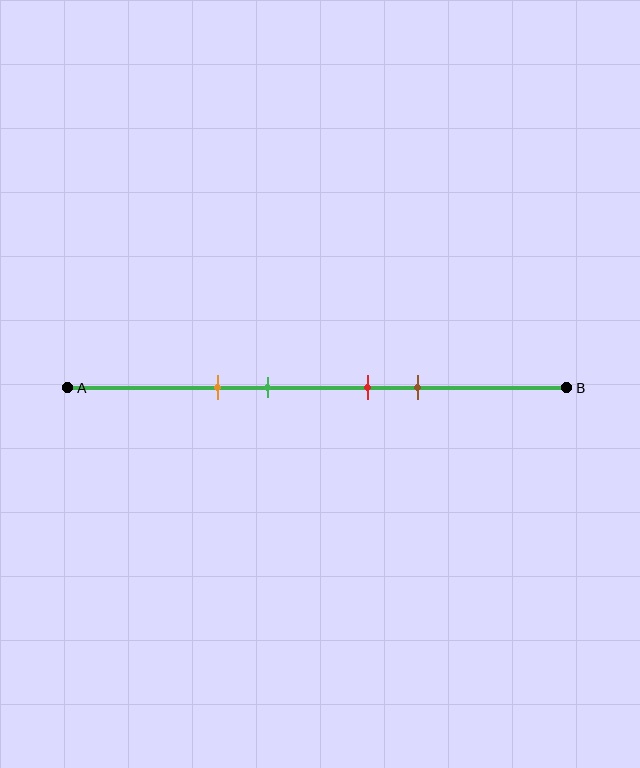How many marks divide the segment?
There are 4 marks dividing the segment.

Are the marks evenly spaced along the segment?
No, the marks are not evenly spaced.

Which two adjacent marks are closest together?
The red and brown marks are the closest adjacent pair.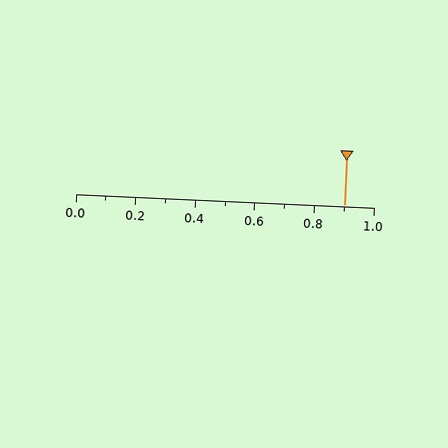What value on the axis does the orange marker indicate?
The marker indicates approximately 0.9.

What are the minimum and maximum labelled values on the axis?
The axis runs from 0.0 to 1.0.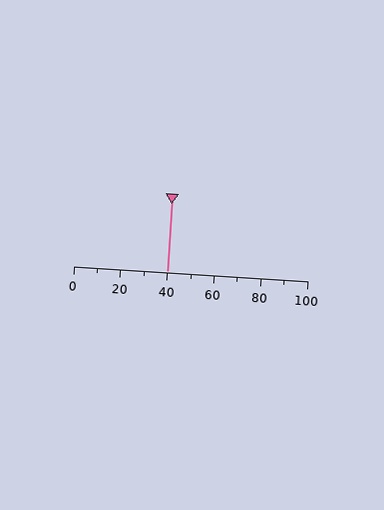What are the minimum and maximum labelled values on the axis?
The axis runs from 0 to 100.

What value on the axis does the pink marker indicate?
The marker indicates approximately 40.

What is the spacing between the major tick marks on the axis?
The major ticks are spaced 20 apart.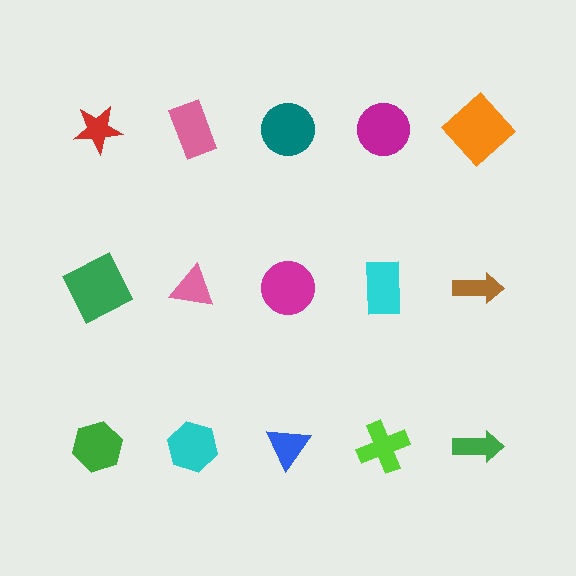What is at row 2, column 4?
A cyan rectangle.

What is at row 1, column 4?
A magenta circle.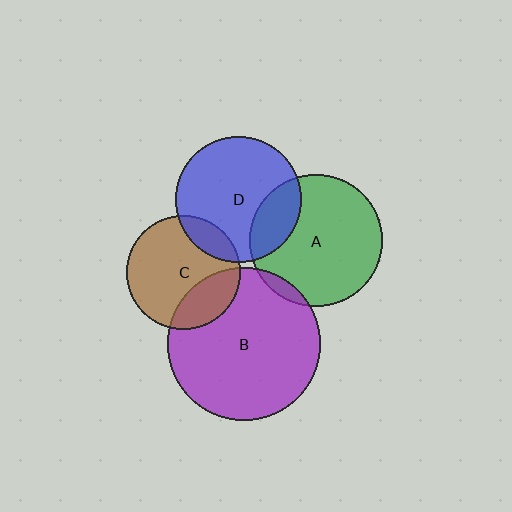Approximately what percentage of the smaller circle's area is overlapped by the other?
Approximately 20%.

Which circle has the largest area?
Circle B (purple).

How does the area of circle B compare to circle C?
Approximately 1.8 times.